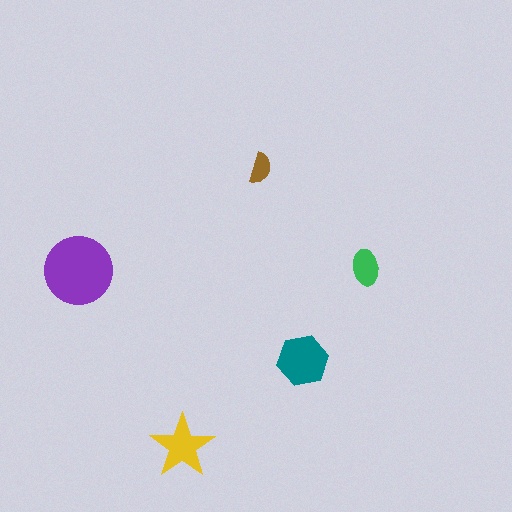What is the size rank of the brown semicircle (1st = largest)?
5th.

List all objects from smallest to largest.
The brown semicircle, the green ellipse, the yellow star, the teal hexagon, the purple circle.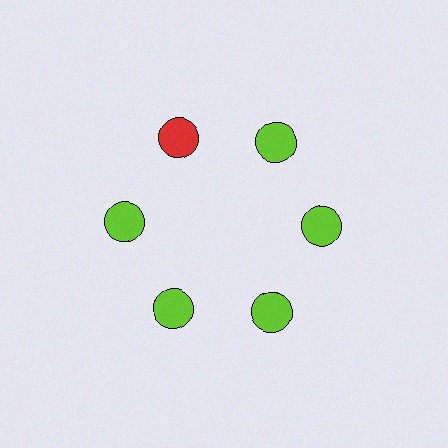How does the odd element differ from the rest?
It has a different color: red instead of lime.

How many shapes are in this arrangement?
There are 6 shapes arranged in a ring pattern.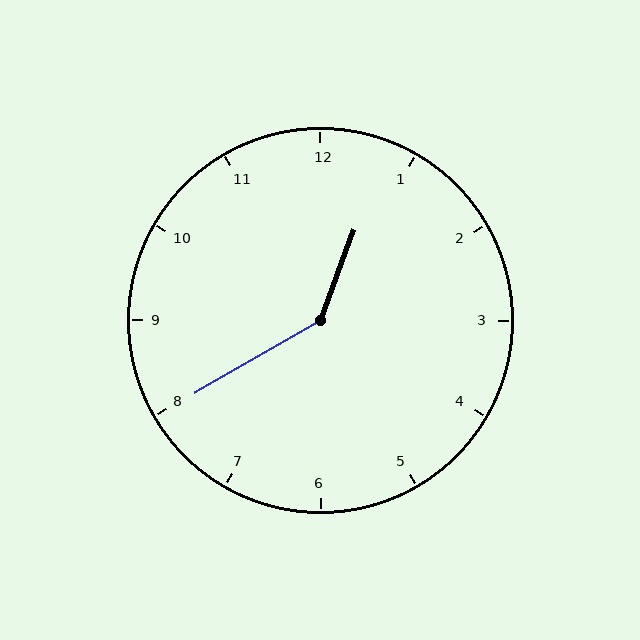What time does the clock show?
12:40.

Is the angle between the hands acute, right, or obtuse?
It is obtuse.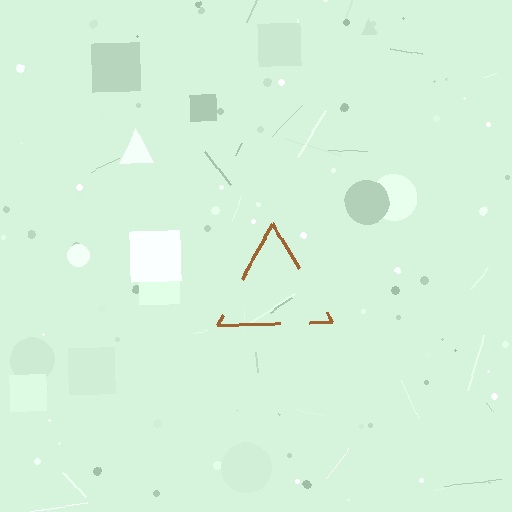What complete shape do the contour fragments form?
The contour fragments form a triangle.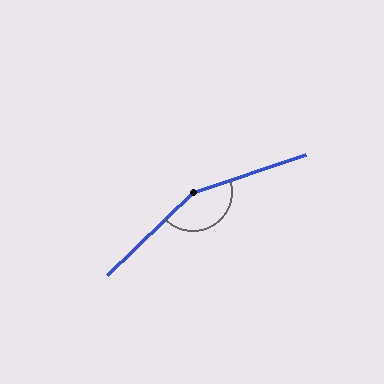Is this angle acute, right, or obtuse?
It is obtuse.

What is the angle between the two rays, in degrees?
Approximately 154 degrees.